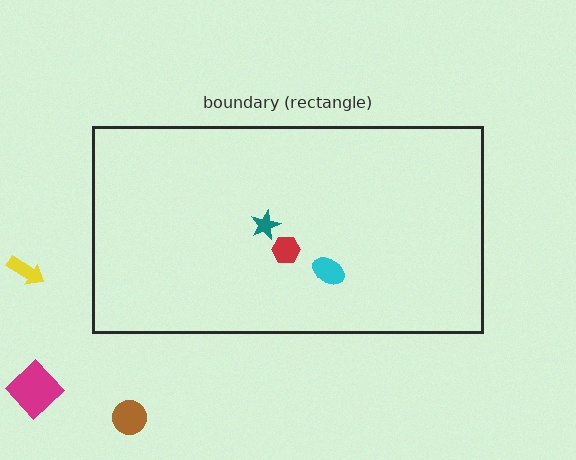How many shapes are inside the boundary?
3 inside, 3 outside.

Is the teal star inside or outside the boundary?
Inside.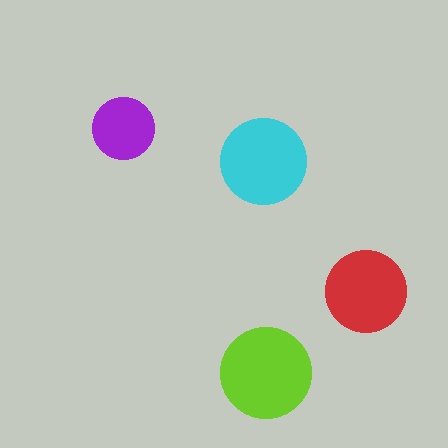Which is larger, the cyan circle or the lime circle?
The lime one.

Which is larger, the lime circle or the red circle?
The lime one.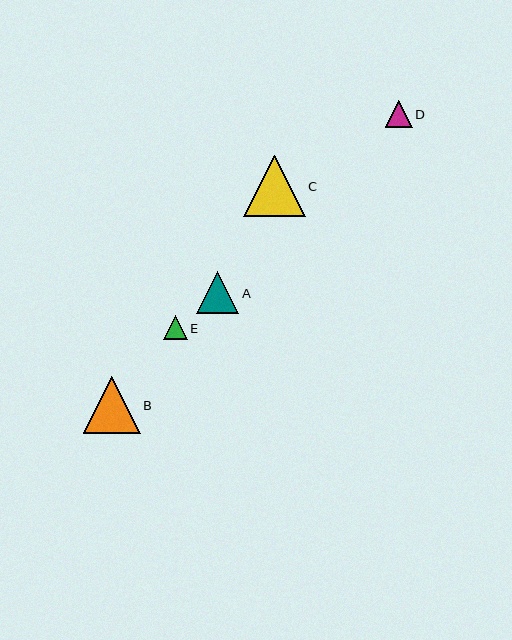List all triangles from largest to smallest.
From largest to smallest: C, B, A, D, E.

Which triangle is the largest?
Triangle C is the largest with a size of approximately 61 pixels.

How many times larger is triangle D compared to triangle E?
Triangle D is approximately 1.1 times the size of triangle E.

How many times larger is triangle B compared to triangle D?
Triangle B is approximately 2.1 times the size of triangle D.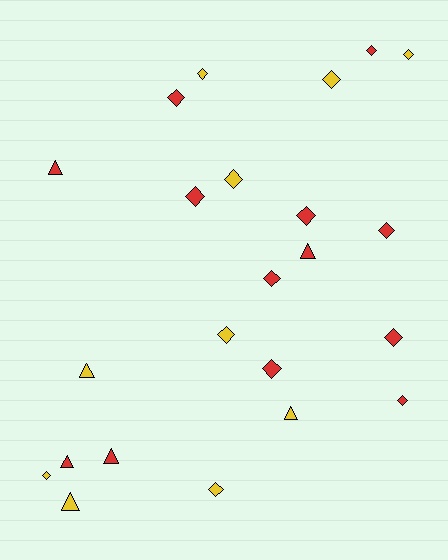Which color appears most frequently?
Red, with 13 objects.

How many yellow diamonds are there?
There are 7 yellow diamonds.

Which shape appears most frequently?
Diamond, with 16 objects.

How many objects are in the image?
There are 23 objects.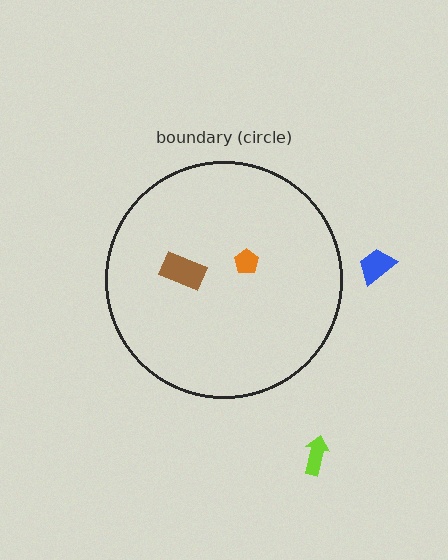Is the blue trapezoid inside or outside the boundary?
Outside.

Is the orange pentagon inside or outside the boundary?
Inside.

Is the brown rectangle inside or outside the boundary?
Inside.